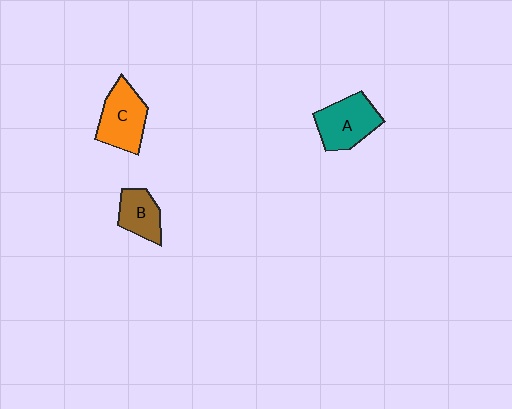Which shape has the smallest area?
Shape B (brown).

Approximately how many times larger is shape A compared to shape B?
Approximately 1.5 times.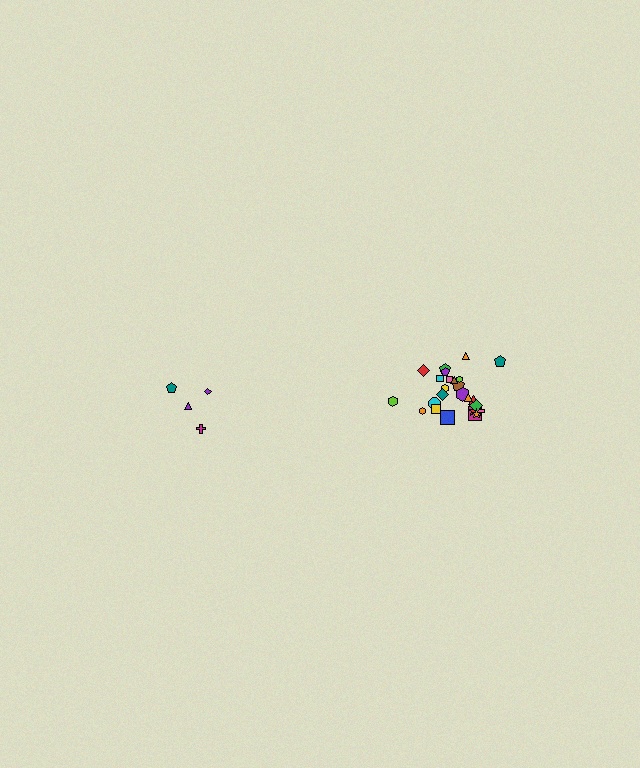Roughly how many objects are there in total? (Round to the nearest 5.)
Roughly 30 objects in total.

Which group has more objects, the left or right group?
The right group.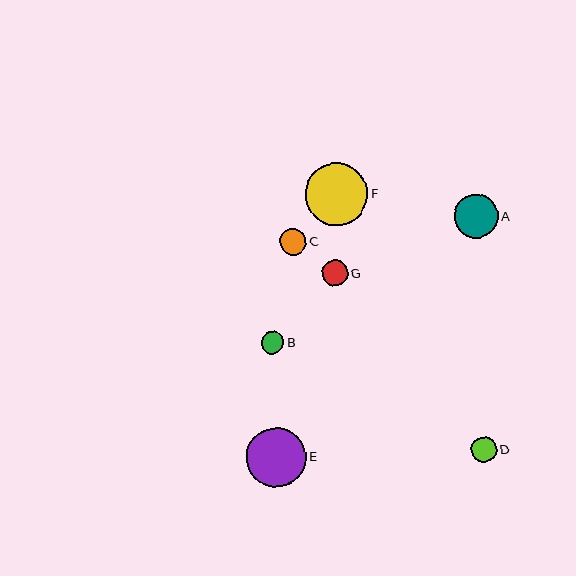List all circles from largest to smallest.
From largest to smallest: F, E, A, C, G, D, B.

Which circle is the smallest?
Circle B is the smallest with a size of approximately 23 pixels.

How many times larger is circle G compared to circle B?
Circle G is approximately 1.1 times the size of circle B.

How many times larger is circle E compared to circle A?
Circle E is approximately 1.4 times the size of circle A.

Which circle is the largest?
Circle F is the largest with a size of approximately 63 pixels.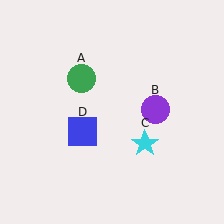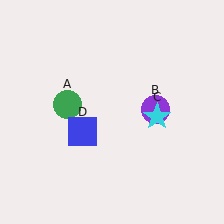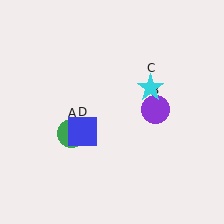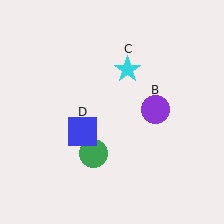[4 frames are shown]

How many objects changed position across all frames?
2 objects changed position: green circle (object A), cyan star (object C).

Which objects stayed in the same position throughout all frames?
Purple circle (object B) and blue square (object D) remained stationary.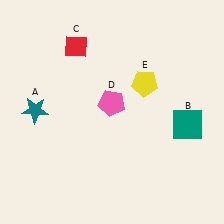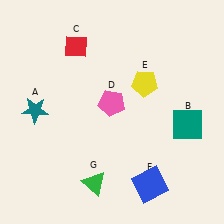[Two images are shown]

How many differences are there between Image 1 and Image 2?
There are 2 differences between the two images.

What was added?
A blue square (F), a green triangle (G) were added in Image 2.